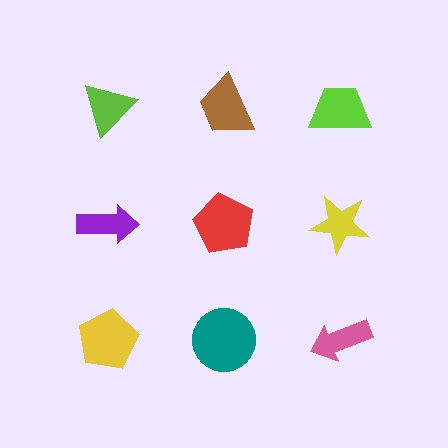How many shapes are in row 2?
3 shapes.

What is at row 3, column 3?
A pink arrow.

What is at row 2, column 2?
A red pentagon.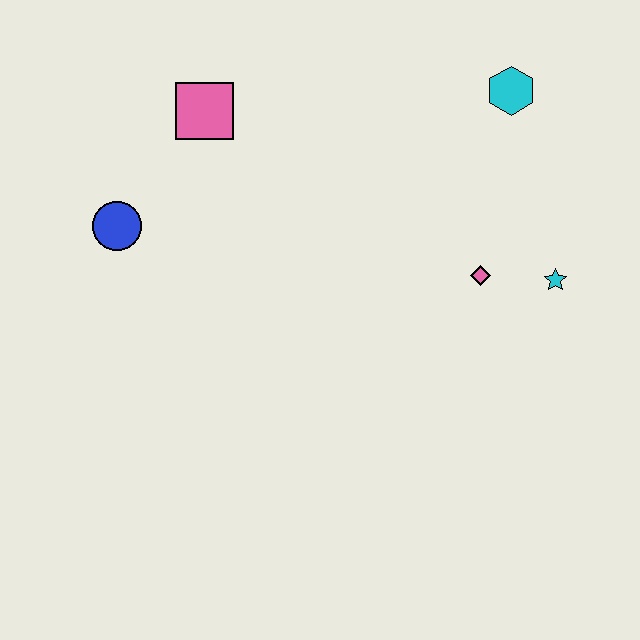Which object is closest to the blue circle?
The pink square is closest to the blue circle.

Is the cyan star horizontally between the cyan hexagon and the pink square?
No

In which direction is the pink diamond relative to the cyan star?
The pink diamond is to the left of the cyan star.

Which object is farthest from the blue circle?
The cyan star is farthest from the blue circle.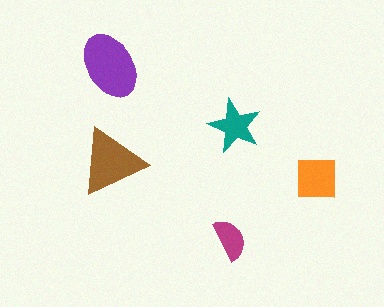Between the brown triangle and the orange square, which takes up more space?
The brown triangle.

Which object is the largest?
The purple ellipse.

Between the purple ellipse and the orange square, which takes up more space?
The purple ellipse.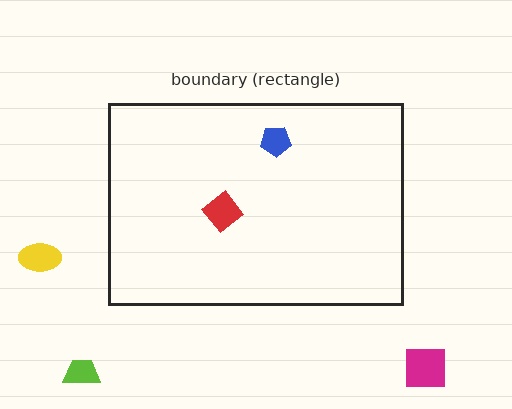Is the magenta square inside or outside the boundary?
Outside.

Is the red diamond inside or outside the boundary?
Inside.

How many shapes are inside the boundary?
2 inside, 3 outside.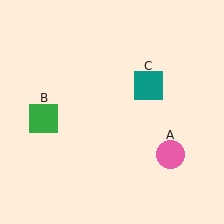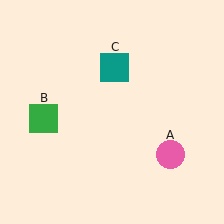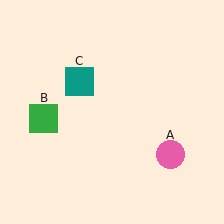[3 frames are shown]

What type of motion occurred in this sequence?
The teal square (object C) rotated counterclockwise around the center of the scene.